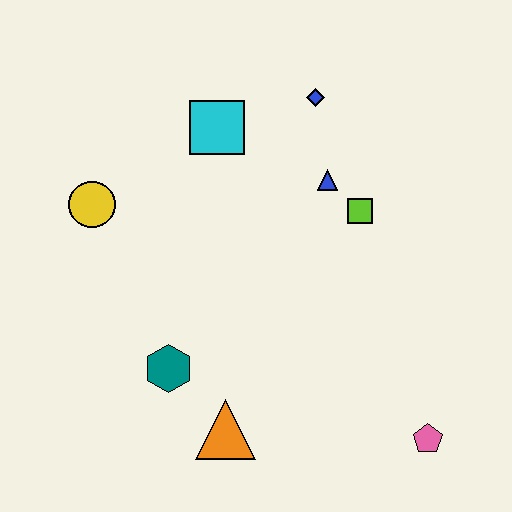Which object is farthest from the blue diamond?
The pink pentagon is farthest from the blue diamond.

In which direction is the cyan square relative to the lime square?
The cyan square is to the left of the lime square.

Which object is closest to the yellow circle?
The cyan square is closest to the yellow circle.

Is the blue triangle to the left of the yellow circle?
No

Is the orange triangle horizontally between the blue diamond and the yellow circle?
Yes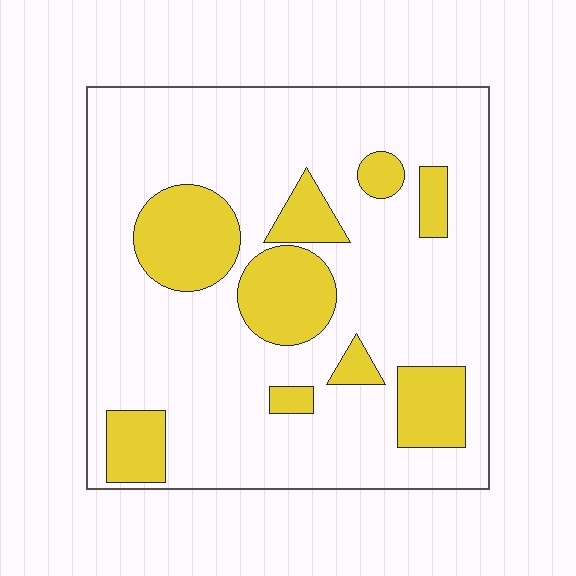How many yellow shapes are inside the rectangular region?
9.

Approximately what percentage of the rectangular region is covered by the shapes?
Approximately 25%.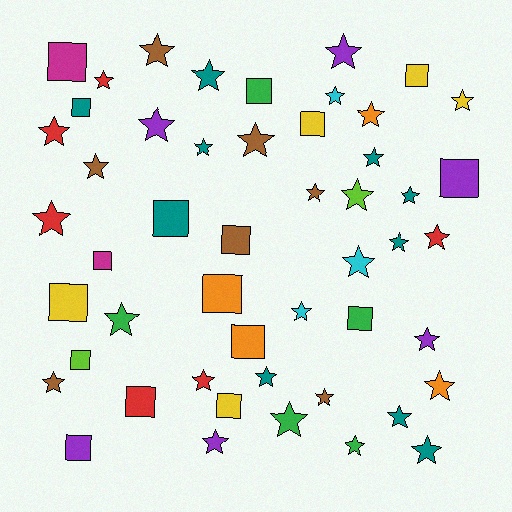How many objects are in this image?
There are 50 objects.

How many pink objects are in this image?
There are no pink objects.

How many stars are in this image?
There are 33 stars.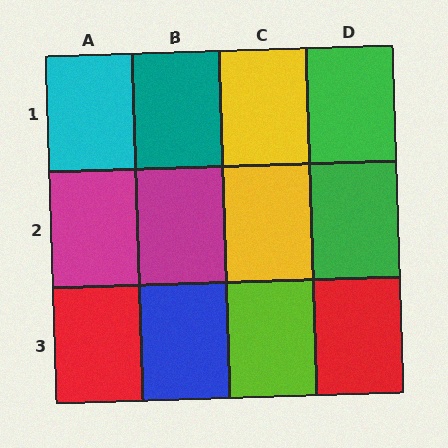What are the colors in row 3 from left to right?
Red, blue, lime, red.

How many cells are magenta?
2 cells are magenta.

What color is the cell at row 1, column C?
Yellow.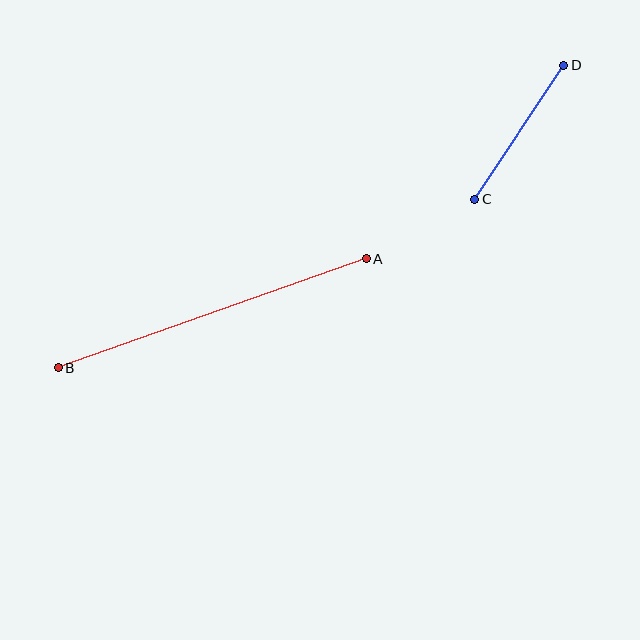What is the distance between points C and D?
The distance is approximately 161 pixels.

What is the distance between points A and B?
The distance is approximately 327 pixels.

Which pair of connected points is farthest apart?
Points A and B are farthest apart.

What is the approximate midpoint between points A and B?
The midpoint is at approximately (212, 313) pixels.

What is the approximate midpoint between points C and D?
The midpoint is at approximately (519, 132) pixels.